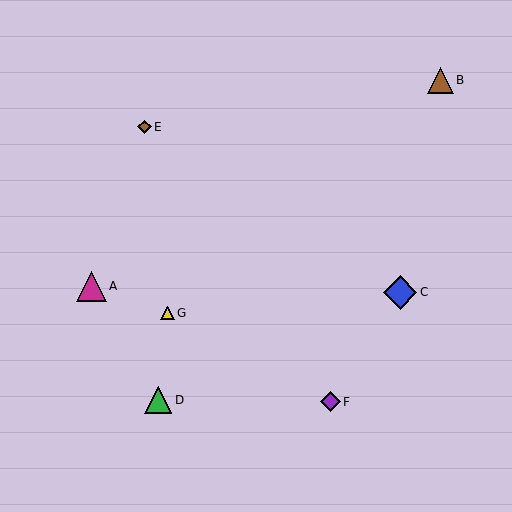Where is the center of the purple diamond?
The center of the purple diamond is at (330, 402).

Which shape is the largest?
The blue diamond (labeled C) is the largest.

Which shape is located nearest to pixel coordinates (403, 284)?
The blue diamond (labeled C) at (400, 292) is nearest to that location.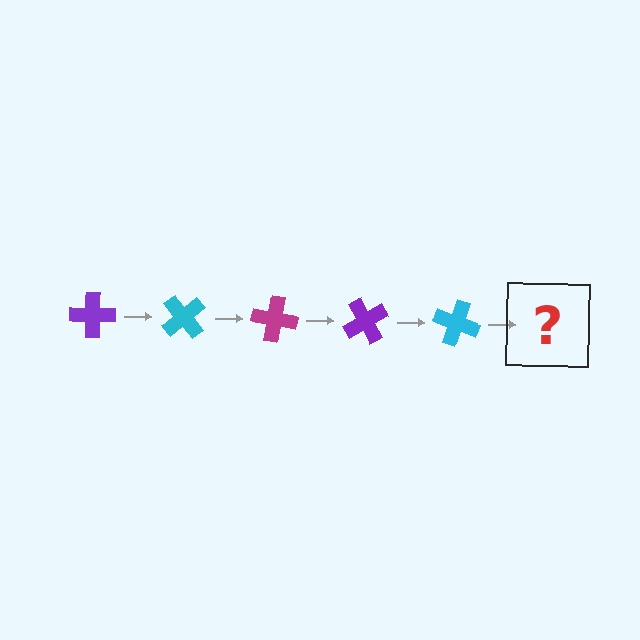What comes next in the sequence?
The next element should be a magenta cross, rotated 250 degrees from the start.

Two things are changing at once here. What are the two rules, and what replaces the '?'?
The two rules are that it rotates 50 degrees each step and the color cycles through purple, cyan, and magenta. The '?' should be a magenta cross, rotated 250 degrees from the start.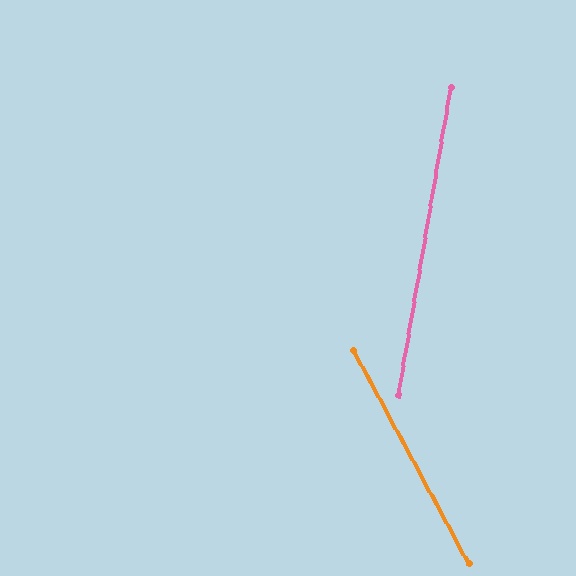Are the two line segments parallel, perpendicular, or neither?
Neither parallel nor perpendicular — they differ by about 38°.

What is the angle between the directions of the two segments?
Approximately 38 degrees.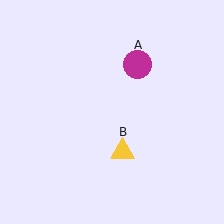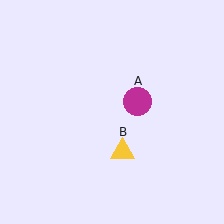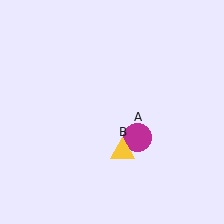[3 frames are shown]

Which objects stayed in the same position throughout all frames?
Yellow triangle (object B) remained stationary.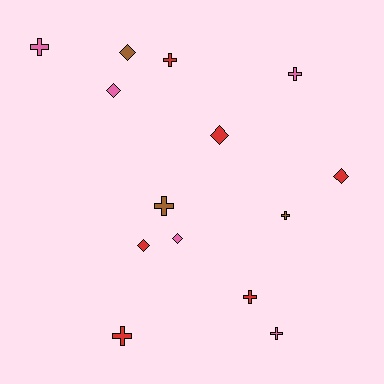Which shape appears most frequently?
Cross, with 8 objects.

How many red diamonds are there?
There are 3 red diamonds.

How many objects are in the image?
There are 14 objects.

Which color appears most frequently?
Red, with 6 objects.